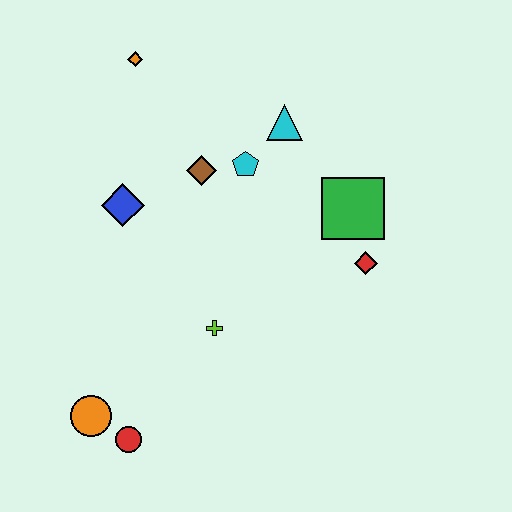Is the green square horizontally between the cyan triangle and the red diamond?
Yes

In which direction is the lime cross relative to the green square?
The lime cross is to the left of the green square.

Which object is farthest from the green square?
The orange circle is farthest from the green square.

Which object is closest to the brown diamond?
The cyan pentagon is closest to the brown diamond.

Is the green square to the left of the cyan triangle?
No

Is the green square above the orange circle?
Yes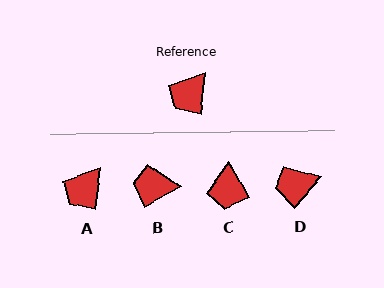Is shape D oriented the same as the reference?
No, it is off by about 35 degrees.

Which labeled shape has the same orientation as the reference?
A.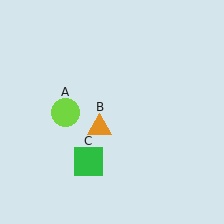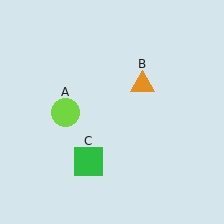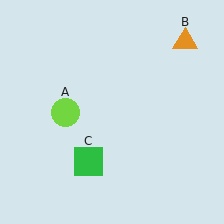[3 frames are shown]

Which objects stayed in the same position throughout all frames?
Lime circle (object A) and green square (object C) remained stationary.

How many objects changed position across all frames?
1 object changed position: orange triangle (object B).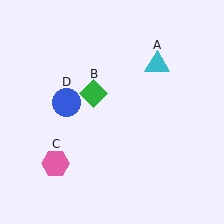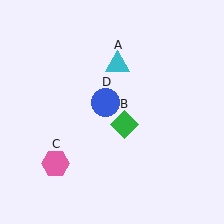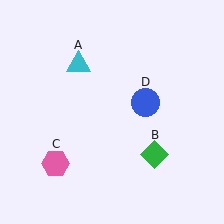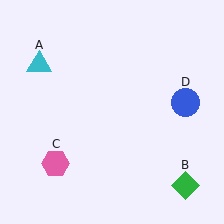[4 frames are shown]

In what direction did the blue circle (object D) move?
The blue circle (object D) moved right.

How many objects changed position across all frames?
3 objects changed position: cyan triangle (object A), green diamond (object B), blue circle (object D).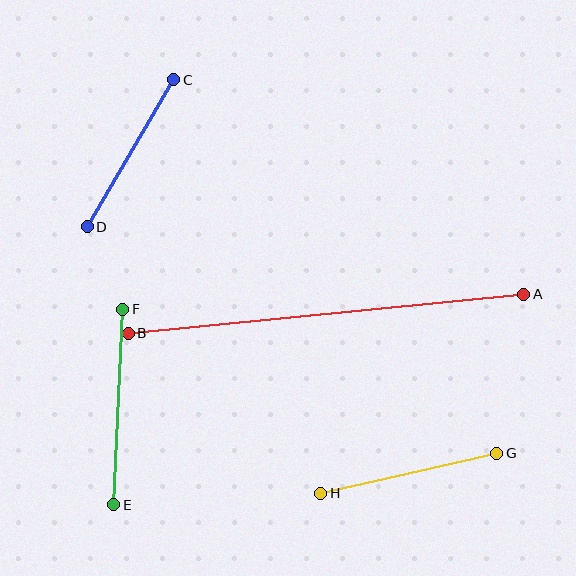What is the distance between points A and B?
The distance is approximately 397 pixels.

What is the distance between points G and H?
The distance is approximately 181 pixels.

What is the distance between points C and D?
The distance is approximately 171 pixels.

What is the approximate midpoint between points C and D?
The midpoint is at approximately (130, 153) pixels.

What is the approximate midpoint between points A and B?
The midpoint is at approximately (326, 314) pixels.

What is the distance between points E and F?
The distance is approximately 196 pixels.